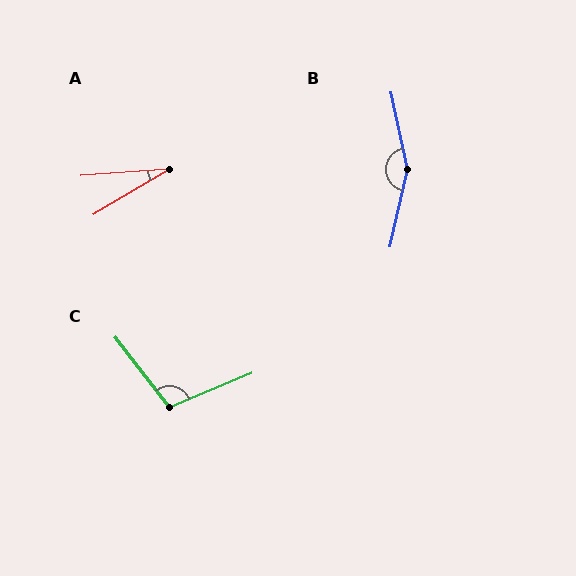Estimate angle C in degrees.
Approximately 105 degrees.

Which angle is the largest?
B, at approximately 155 degrees.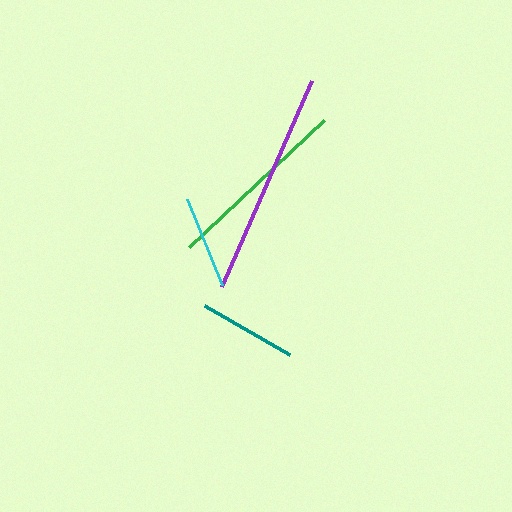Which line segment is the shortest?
The cyan line is the shortest at approximately 93 pixels.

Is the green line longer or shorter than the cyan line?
The green line is longer than the cyan line.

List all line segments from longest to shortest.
From longest to shortest: purple, green, teal, cyan.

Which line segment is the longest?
The purple line is the longest at approximately 225 pixels.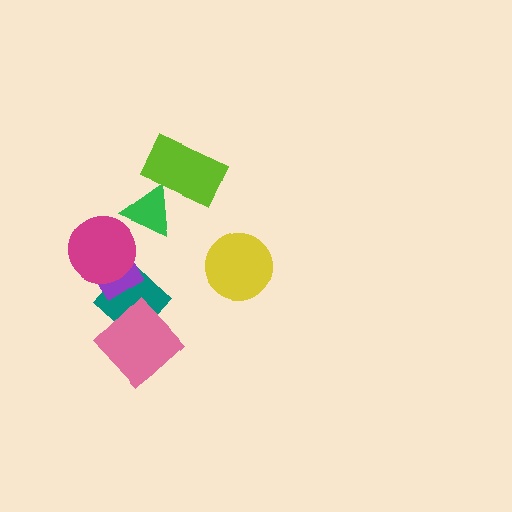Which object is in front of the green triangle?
The lime rectangle is in front of the green triangle.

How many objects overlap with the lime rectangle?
1 object overlaps with the lime rectangle.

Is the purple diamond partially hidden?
Yes, it is partially covered by another shape.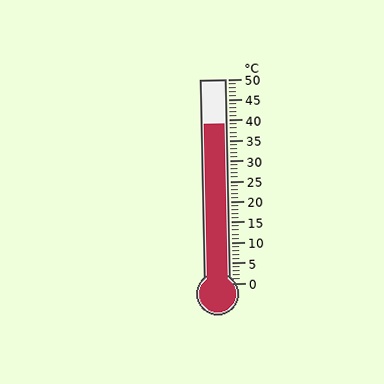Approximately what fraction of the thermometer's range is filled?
The thermometer is filled to approximately 80% of its range.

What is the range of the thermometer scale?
The thermometer scale ranges from 0°C to 50°C.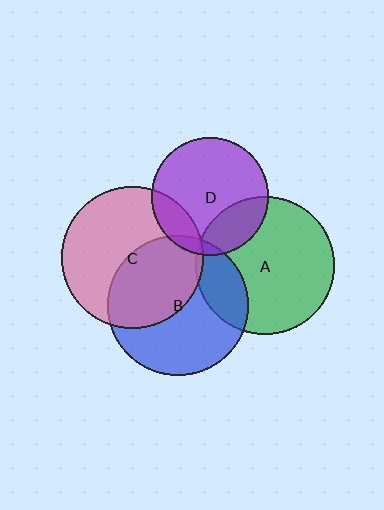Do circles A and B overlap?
Yes.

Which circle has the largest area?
Circle C (pink).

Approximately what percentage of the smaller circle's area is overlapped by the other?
Approximately 20%.